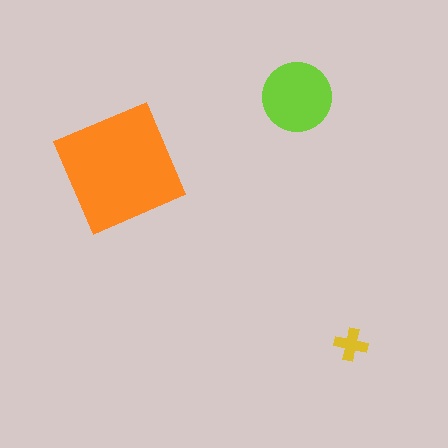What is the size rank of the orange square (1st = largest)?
1st.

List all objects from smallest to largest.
The yellow cross, the lime circle, the orange square.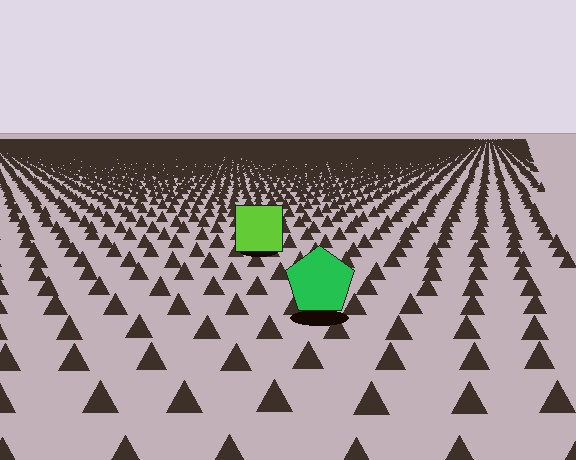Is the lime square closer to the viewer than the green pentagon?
No. The green pentagon is closer — you can tell from the texture gradient: the ground texture is coarser near it.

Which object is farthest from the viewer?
The lime square is farthest from the viewer. It appears smaller and the ground texture around it is denser.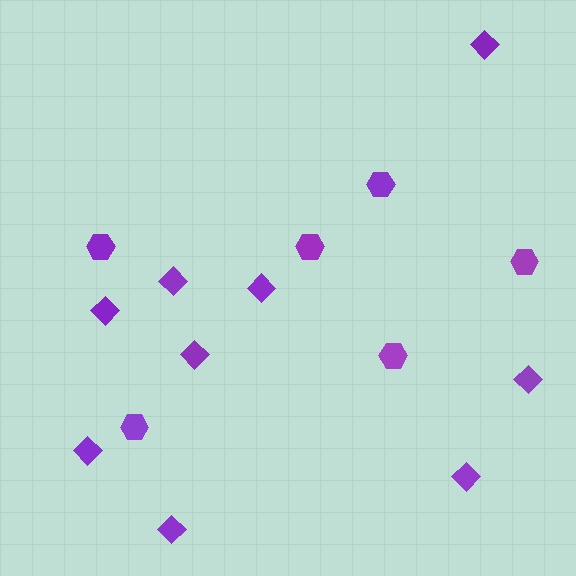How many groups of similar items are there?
There are 2 groups: one group of hexagons (6) and one group of diamonds (9).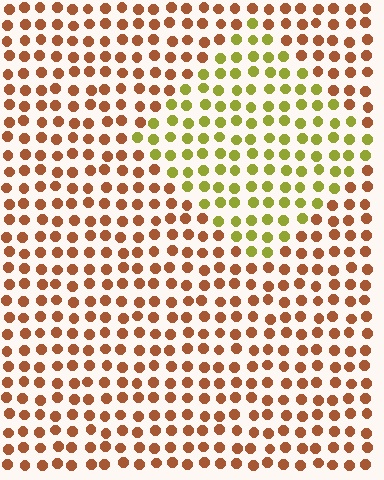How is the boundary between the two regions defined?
The boundary is defined purely by a slight shift in hue (about 51 degrees). Spacing, size, and orientation are identical on both sides.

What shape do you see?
I see a diamond.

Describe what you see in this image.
The image is filled with small brown elements in a uniform arrangement. A diamond-shaped region is visible where the elements are tinted to a slightly different hue, forming a subtle color boundary.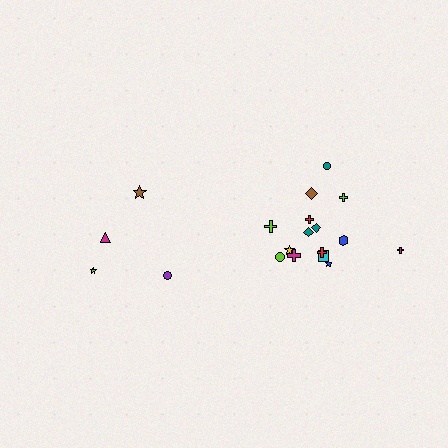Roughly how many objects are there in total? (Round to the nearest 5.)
Roughly 20 objects in total.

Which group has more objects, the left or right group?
The right group.